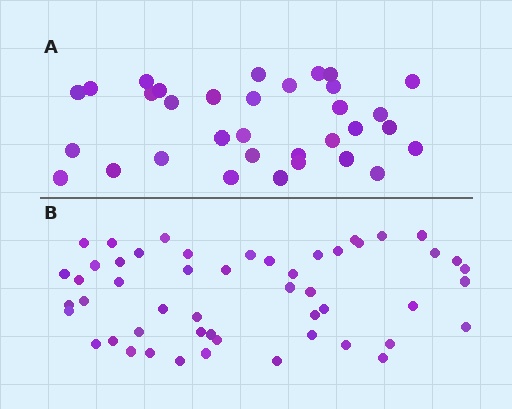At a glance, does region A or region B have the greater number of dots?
Region B (the bottom region) has more dots.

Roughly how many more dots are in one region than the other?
Region B has approximately 20 more dots than region A.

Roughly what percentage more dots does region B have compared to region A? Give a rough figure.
About 55% more.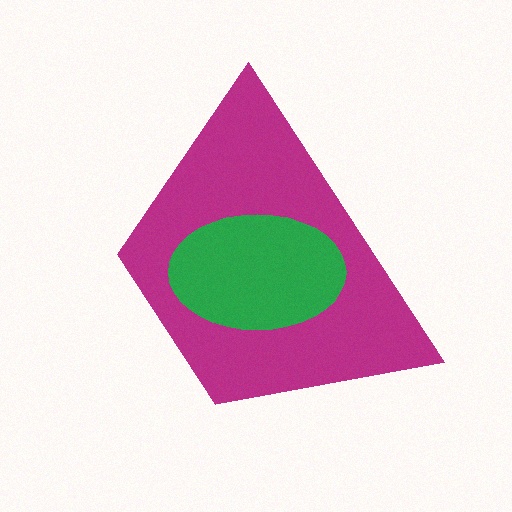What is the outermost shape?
The magenta trapezoid.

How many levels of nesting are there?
2.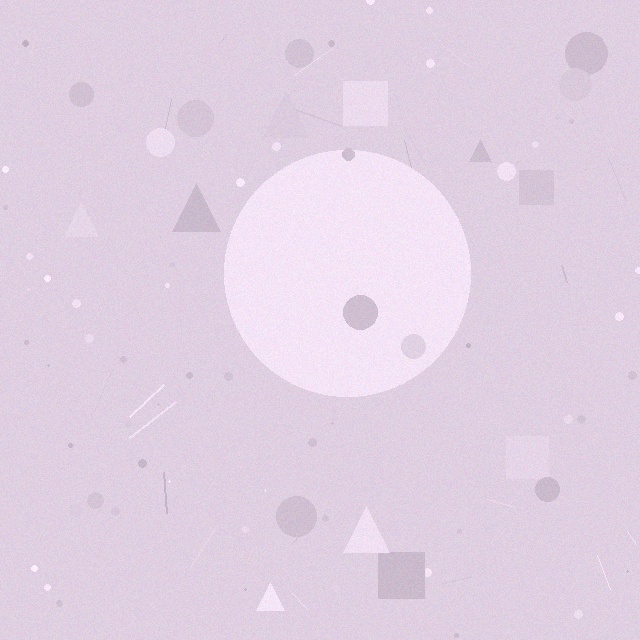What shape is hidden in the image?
A circle is hidden in the image.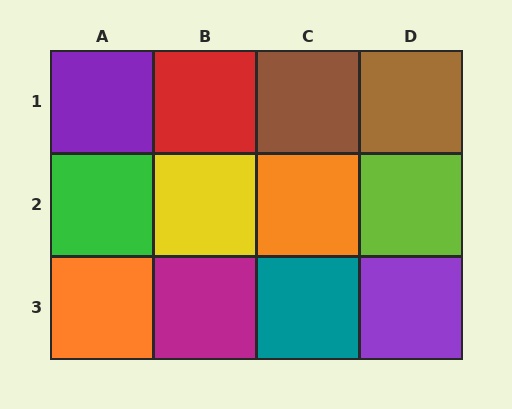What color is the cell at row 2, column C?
Orange.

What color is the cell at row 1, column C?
Brown.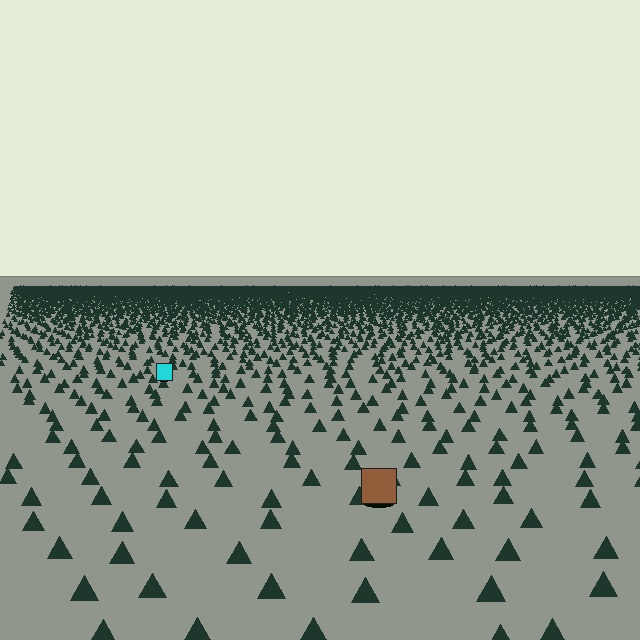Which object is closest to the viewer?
The brown square is closest. The texture marks near it are larger and more spread out.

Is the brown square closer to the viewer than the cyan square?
Yes. The brown square is closer — you can tell from the texture gradient: the ground texture is coarser near it.